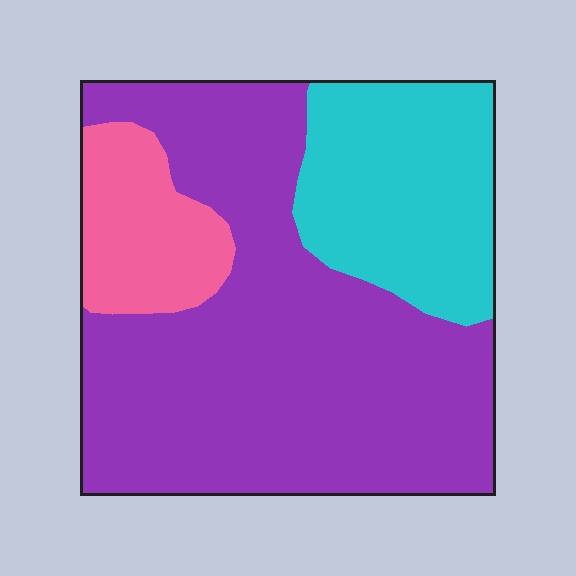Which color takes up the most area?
Purple, at roughly 65%.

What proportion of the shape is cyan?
Cyan takes up less than a quarter of the shape.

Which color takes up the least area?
Pink, at roughly 15%.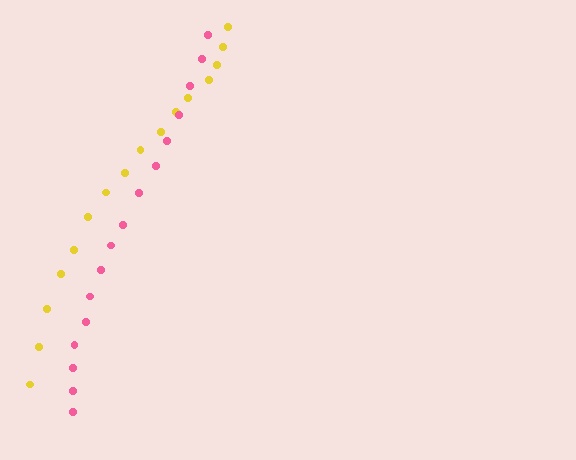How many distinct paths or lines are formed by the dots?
There are 2 distinct paths.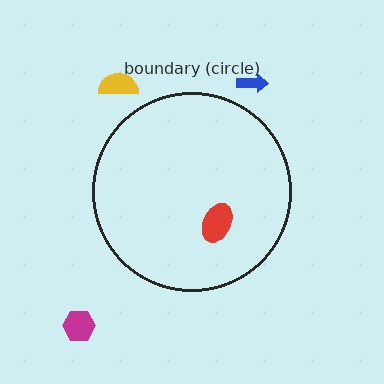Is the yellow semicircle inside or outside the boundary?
Outside.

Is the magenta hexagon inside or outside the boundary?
Outside.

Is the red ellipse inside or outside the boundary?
Inside.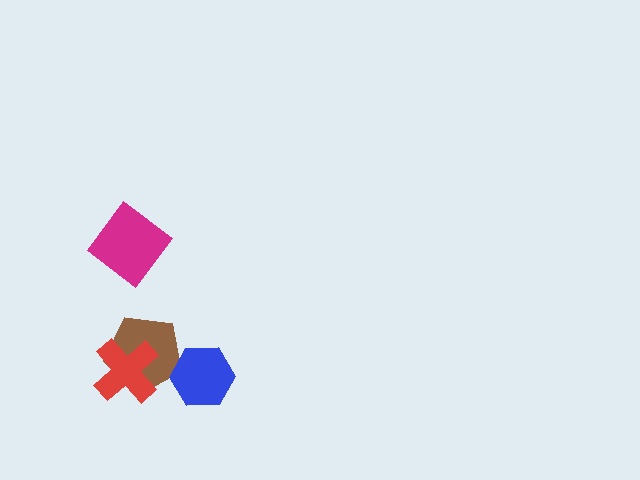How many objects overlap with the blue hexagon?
1 object overlaps with the blue hexagon.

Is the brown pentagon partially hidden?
Yes, it is partially covered by another shape.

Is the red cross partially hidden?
No, no other shape covers it.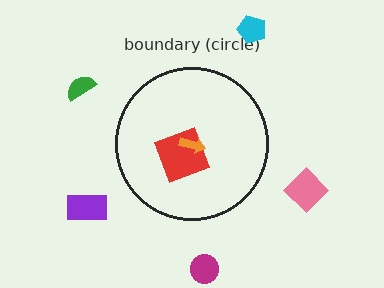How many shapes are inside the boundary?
2 inside, 5 outside.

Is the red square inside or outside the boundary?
Inside.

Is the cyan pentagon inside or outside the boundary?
Outside.